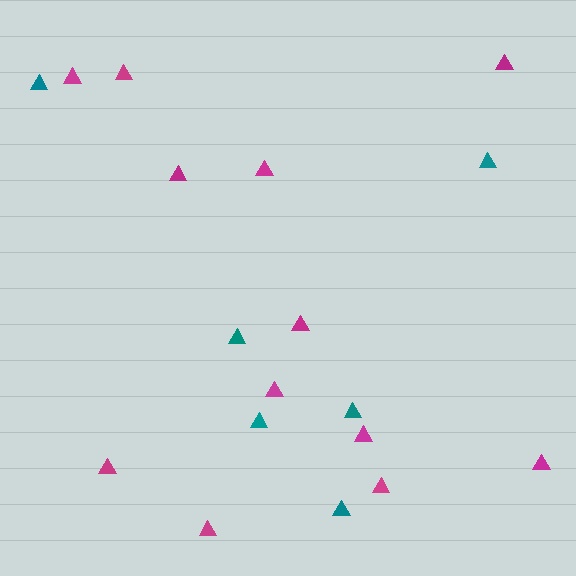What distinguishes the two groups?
There are 2 groups: one group of teal triangles (6) and one group of magenta triangles (12).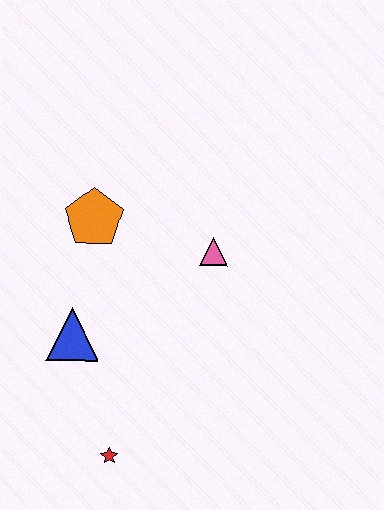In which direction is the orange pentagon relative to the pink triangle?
The orange pentagon is to the left of the pink triangle.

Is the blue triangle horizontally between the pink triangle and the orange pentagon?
No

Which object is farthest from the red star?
The orange pentagon is farthest from the red star.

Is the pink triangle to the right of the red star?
Yes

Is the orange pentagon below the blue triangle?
No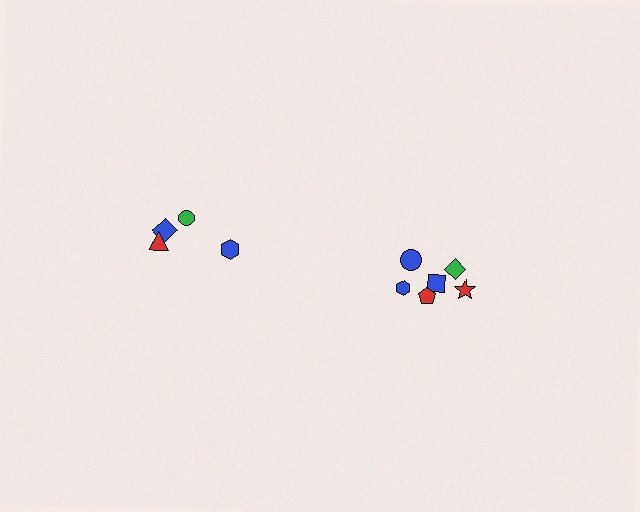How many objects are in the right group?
There are 6 objects.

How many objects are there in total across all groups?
There are 10 objects.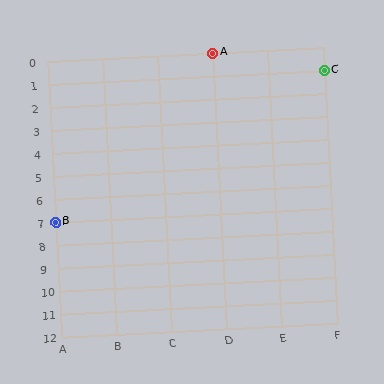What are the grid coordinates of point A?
Point A is at grid coordinates (D, 0).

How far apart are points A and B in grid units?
Points A and B are 3 columns and 7 rows apart (about 7.6 grid units diagonally).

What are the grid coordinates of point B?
Point B is at grid coordinates (A, 7).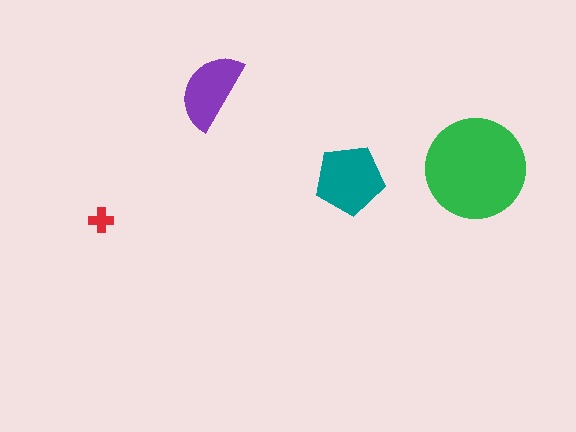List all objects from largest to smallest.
The green circle, the teal pentagon, the purple semicircle, the red cross.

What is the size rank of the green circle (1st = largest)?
1st.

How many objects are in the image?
There are 4 objects in the image.